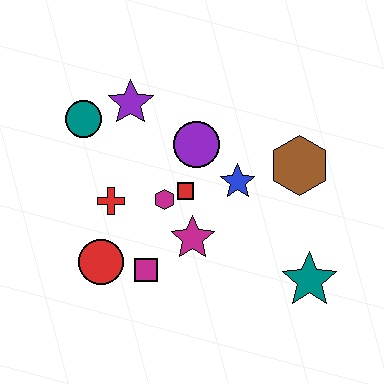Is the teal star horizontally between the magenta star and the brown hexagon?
No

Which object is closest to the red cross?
The magenta hexagon is closest to the red cross.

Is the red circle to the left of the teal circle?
No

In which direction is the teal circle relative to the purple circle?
The teal circle is to the left of the purple circle.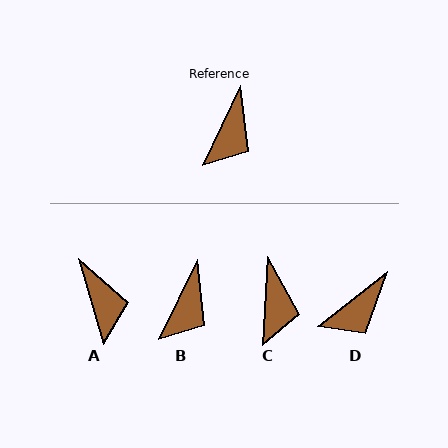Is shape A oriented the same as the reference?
No, it is off by about 42 degrees.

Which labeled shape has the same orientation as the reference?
B.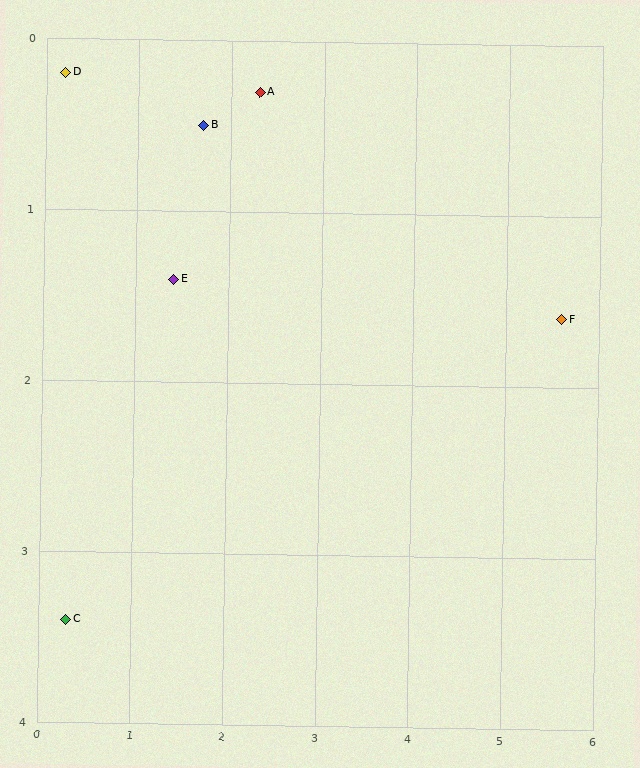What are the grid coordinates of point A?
Point A is at approximately (2.3, 0.3).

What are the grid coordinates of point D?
Point D is at approximately (0.2, 0.2).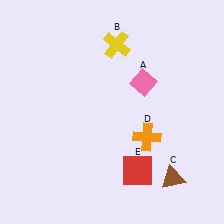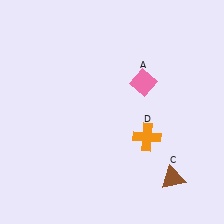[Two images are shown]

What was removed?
The yellow cross (B), the red square (E) were removed in Image 2.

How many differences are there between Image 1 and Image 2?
There are 2 differences between the two images.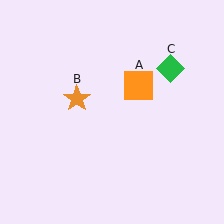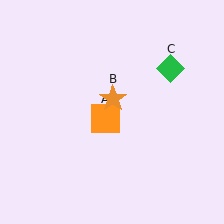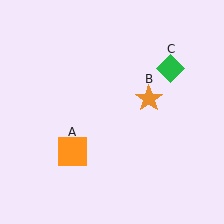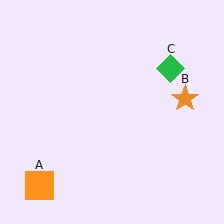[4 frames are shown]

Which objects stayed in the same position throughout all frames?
Green diamond (object C) remained stationary.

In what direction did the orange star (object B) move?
The orange star (object B) moved right.